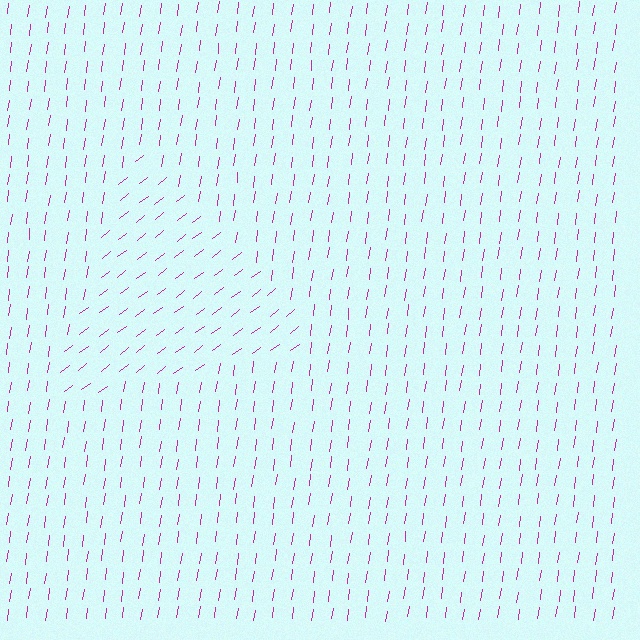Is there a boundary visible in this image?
Yes, there is a texture boundary formed by a change in line orientation.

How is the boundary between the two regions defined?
The boundary is defined purely by a change in line orientation (approximately 45 degrees difference). All lines are the same color and thickness.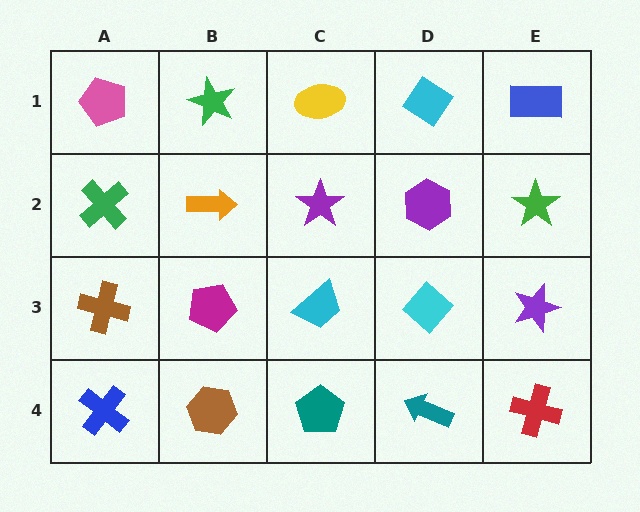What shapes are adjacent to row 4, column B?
A magenta pentagon (row 3, column B), a blue cross (row 4, column A), a teal pentagon (row 4, column C).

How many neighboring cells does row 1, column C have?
3.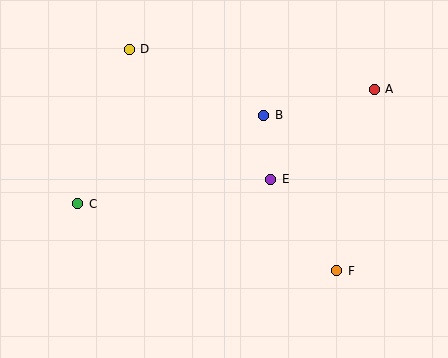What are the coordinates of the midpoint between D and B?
The midpoint between D and B is at (197, 82).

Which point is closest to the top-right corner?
Point A is closest to the top-right corner.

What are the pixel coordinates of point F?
Point F is at (337, 271).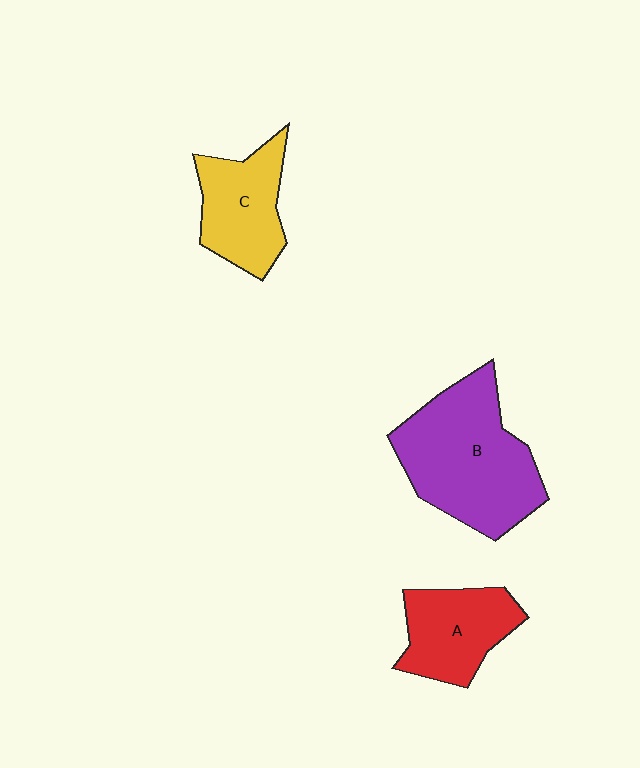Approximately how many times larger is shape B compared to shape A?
Approximately 1.8 times.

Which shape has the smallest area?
Shape A (red).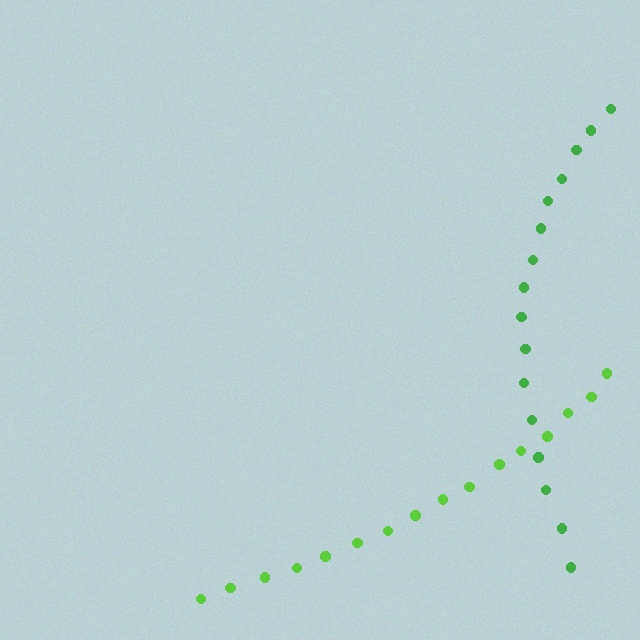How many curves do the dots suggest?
There are 2 distinct paths.